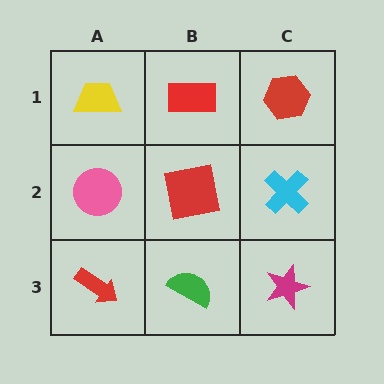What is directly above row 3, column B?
A red square.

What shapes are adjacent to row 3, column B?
A red square (row 2, column B), a red arrow (row 3, column A), a magenta star (row 3, column C).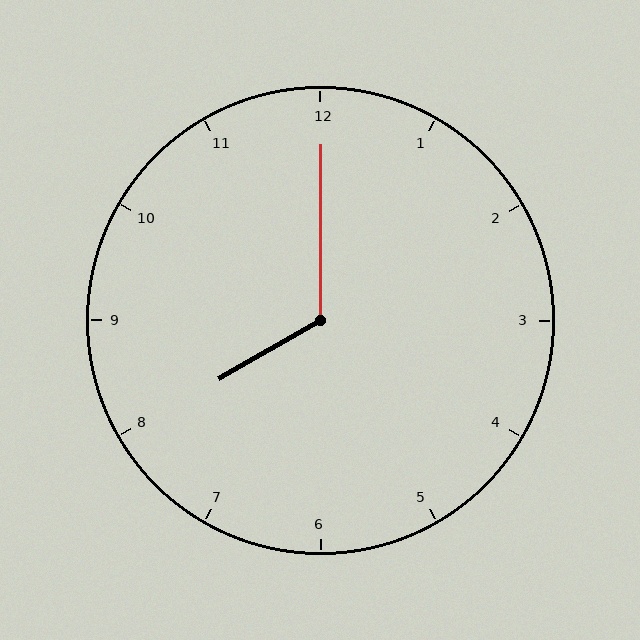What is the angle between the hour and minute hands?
Approximately 120 degrees.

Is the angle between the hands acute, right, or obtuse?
It is obtuse.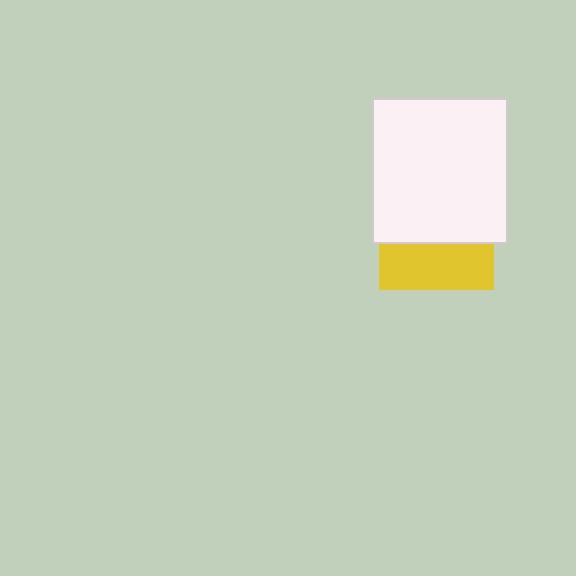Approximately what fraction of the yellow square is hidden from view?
Roughly 60% of the yellow square is hidden behind the white rectangle.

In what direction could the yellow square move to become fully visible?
The yellow square could move down. That would shift it out from behind the white rectangle entirely.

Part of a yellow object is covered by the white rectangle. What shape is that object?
It is a square.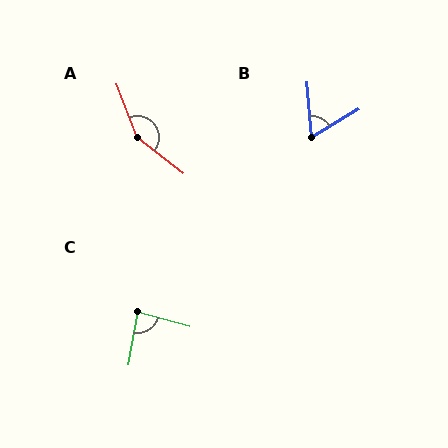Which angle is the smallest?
B, at approximately 64 degrees.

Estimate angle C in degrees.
Approximately 84 degrees.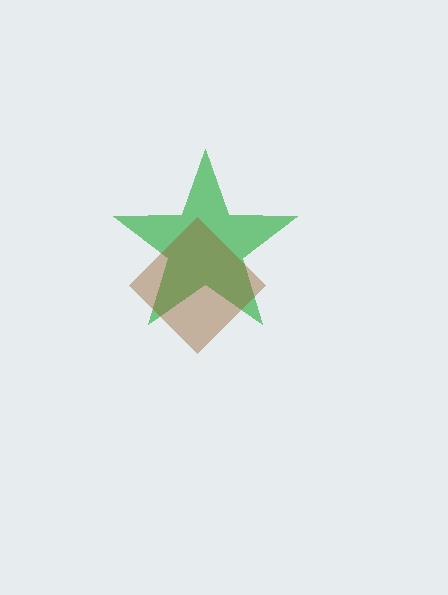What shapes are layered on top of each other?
The layered shapes are: a green star, a brown diamond.